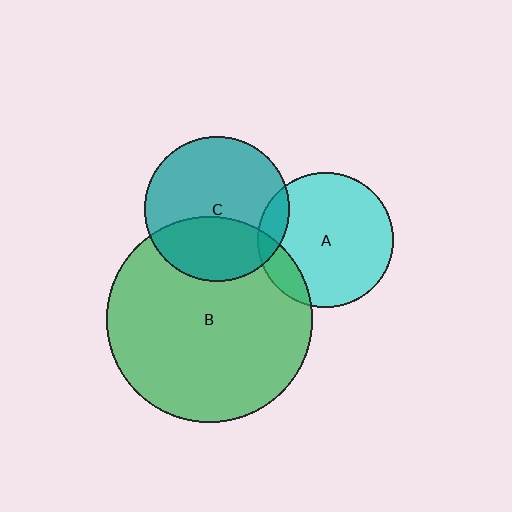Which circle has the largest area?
Circle B (green).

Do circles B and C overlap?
Yes.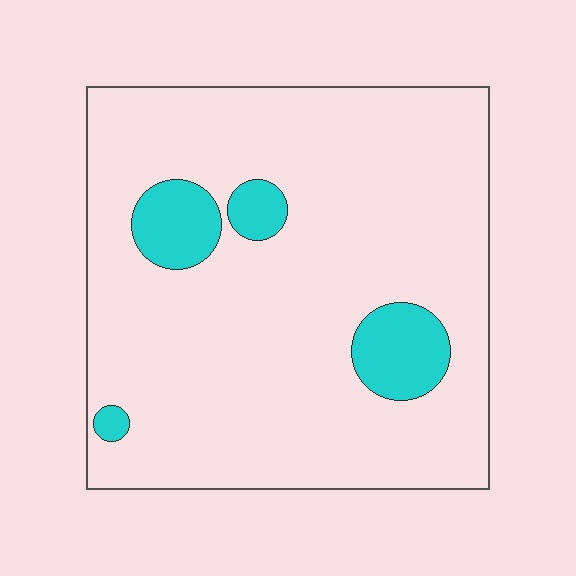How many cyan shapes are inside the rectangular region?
4.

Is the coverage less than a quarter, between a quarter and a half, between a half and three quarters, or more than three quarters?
Less than a quarter.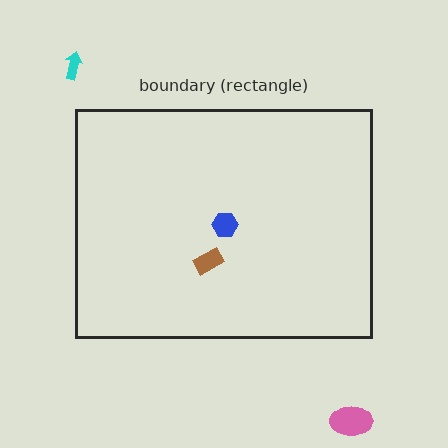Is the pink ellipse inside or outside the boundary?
Outside.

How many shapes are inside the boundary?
2 inside, 2 outside.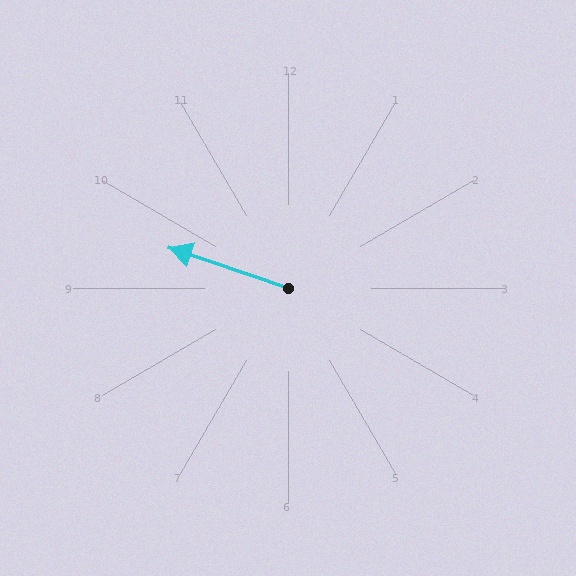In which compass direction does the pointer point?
West.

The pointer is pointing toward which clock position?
Roughly 10 o'clock.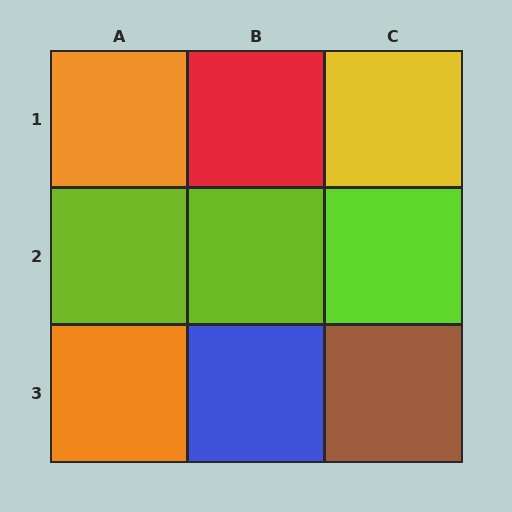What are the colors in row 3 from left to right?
Orange, blue, brown.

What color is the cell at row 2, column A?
Lime.